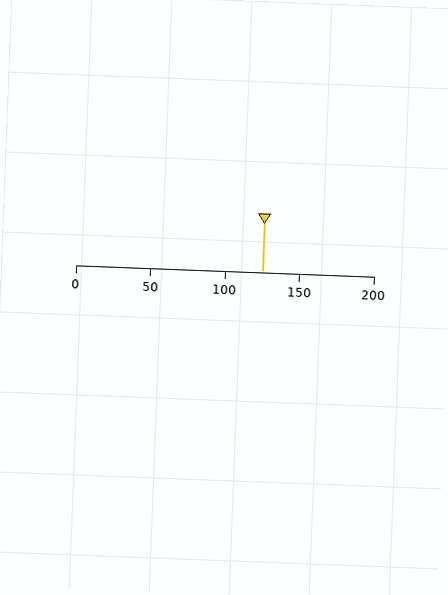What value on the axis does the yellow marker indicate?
The marker indicates approximately 125.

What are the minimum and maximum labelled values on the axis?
The axis runs from 0 to 200.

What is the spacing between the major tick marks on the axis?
The major ticks are spaced 50 apart.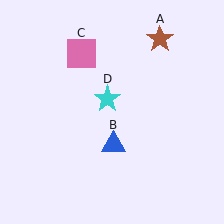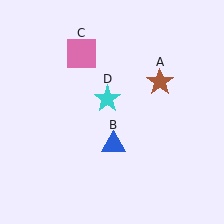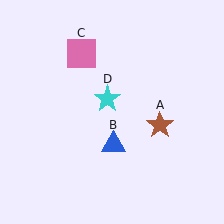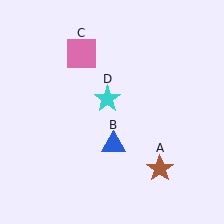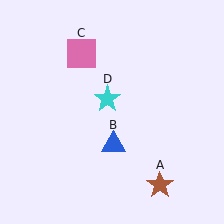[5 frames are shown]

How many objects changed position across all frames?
1 object changed position: brown star (object A).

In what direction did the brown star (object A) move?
The brown star (object A) moved down.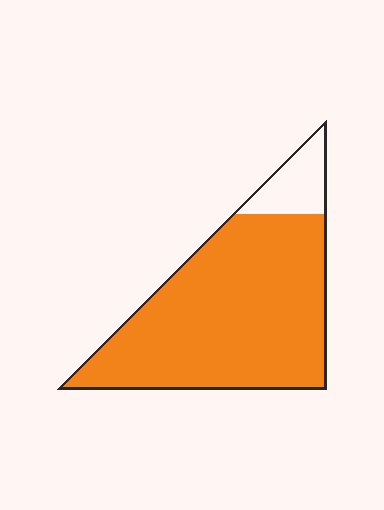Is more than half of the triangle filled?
Yes.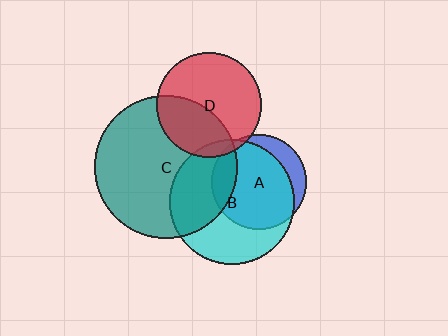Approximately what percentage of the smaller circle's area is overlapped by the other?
Approximately 40%.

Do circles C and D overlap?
Yes.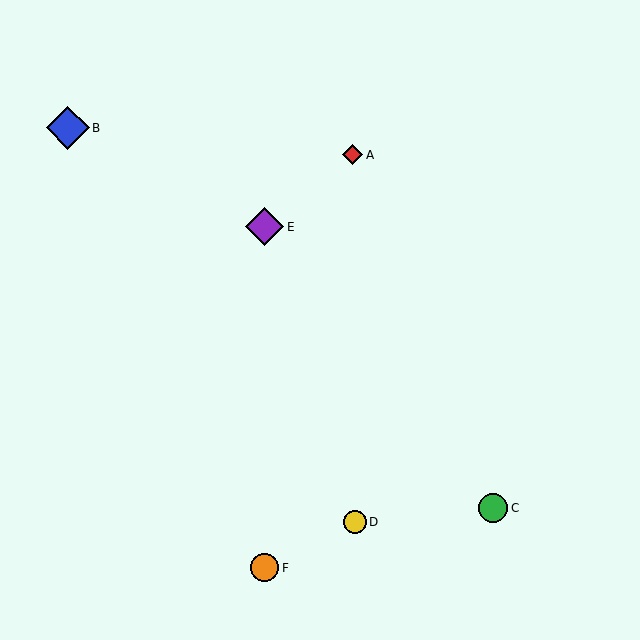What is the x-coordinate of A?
Object A is at x≈353.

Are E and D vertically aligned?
No, E is at x≈265 and D is at x≈355.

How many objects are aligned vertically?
2 objects (E, F) are aligned vertically.